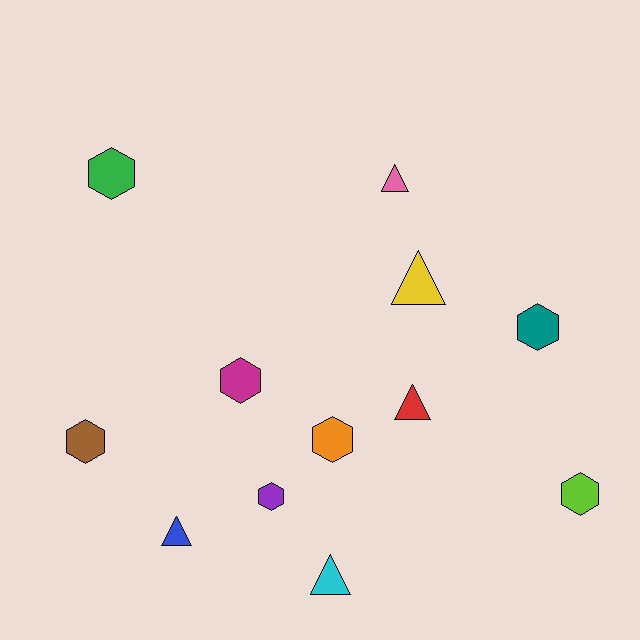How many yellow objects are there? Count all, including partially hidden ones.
There is 1 yellow object.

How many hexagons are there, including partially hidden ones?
There are 7 hexagons.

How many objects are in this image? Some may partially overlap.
There are 12 objects.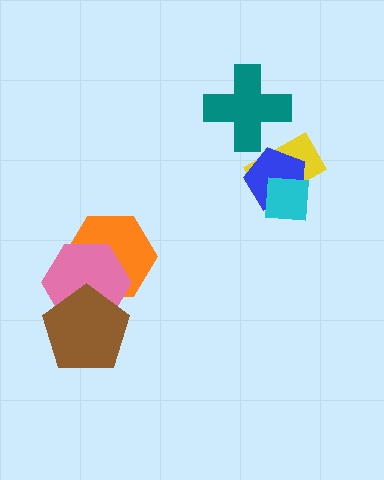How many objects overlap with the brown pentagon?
2 objects overlap with the brown pentagon.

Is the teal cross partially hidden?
No, no other shape covers it.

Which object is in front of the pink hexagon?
The brown pentagon is in front of the pink hexagon.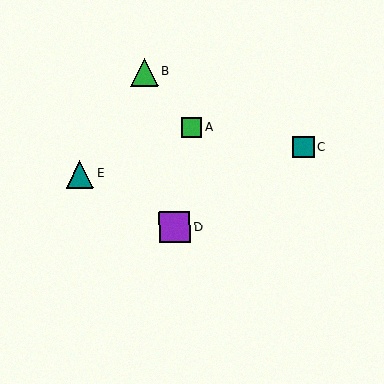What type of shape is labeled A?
Shape A is a green square.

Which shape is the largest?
The purple square (labeled D) is the largest.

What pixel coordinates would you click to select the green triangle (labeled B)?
Click at (144, 72) to select the green triangle B.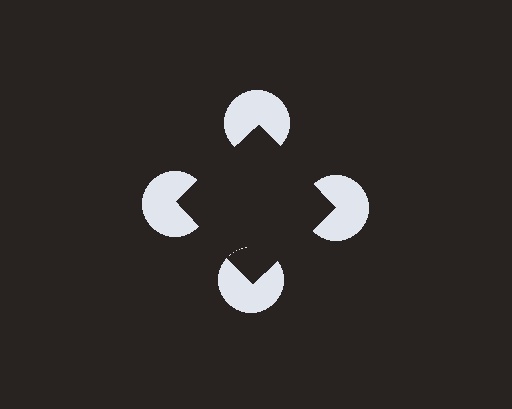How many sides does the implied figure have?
4 sides.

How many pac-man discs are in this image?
There are 4 — one at each vertex of the illusory square.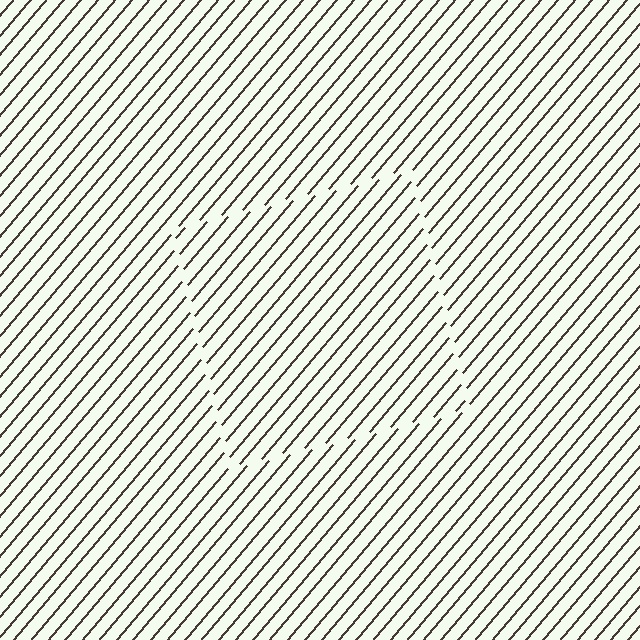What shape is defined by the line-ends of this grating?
An illusory square. The interior of the shape contains the same grating, shifted by half a period — the contour is defined by the phase discontinuity where line-ends from the inner and outer gratings abut.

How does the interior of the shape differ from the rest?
The interior of the shape contains the same grating, shifted by half a period — the contour is defined by the phase discontinuity where line-ends from the inner and outer gratings abut.